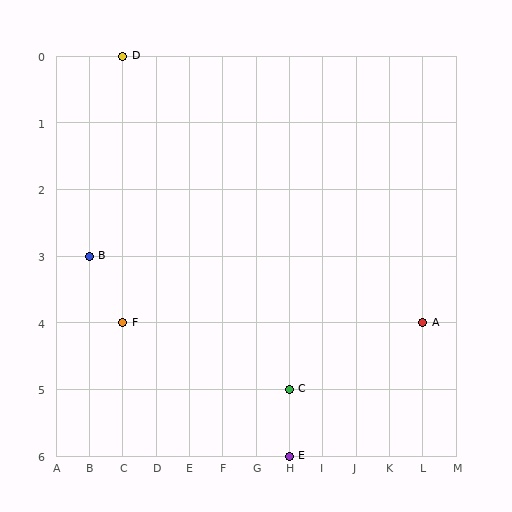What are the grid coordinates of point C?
Point C is at grid coordinates (H, 5).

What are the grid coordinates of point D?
Point D is at grid coordinates (C, 0).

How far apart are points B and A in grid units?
Points B and A are 10 columns and 1 row apart (about 10.0 grid units diagonally).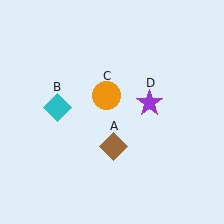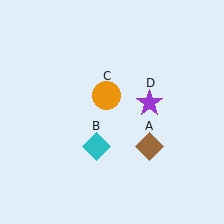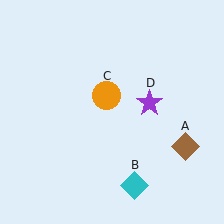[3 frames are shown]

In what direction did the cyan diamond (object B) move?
The cyan diamond (object B) moved down and to the right.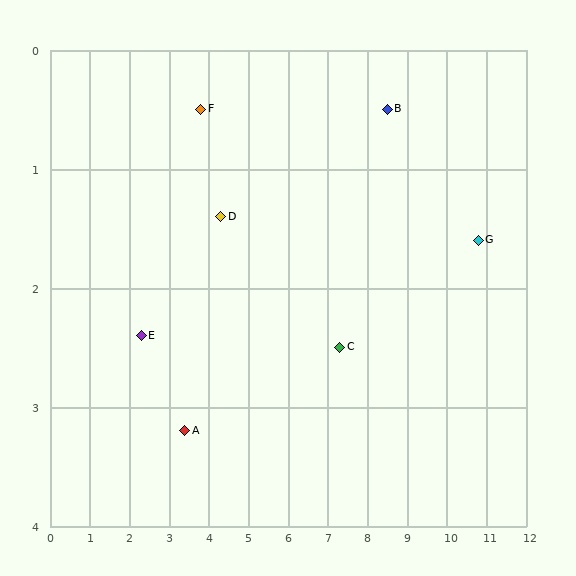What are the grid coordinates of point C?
Point C is at approximately (7.3, 2.5).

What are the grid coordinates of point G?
Point G is at approximately (10.8, 1.6).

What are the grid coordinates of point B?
Point B is at approximately (8.5, 0.5).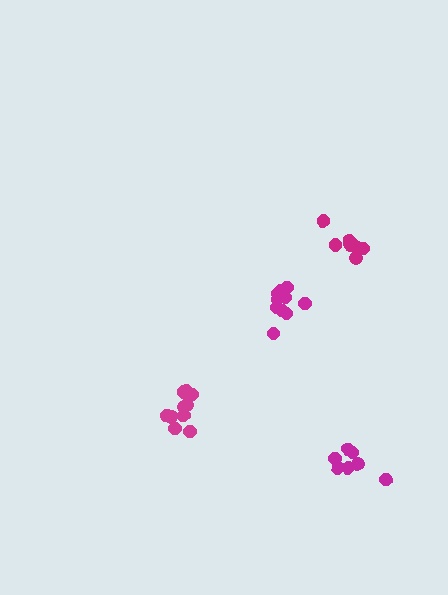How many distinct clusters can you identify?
There are 4 distinct clusters.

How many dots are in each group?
Group 1: 10 dots, Group 2: 10 dots, Group 3: 7 dots, Group 4: 9 dots (36 total).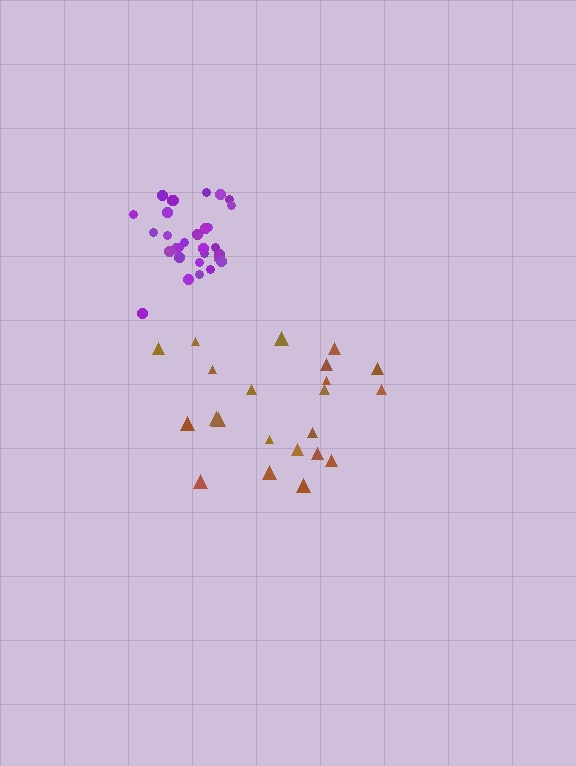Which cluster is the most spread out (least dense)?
Brown.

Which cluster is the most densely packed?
Purple.